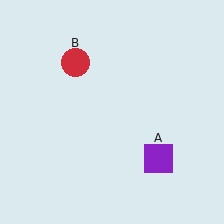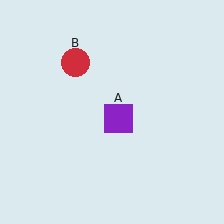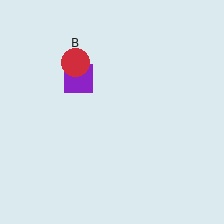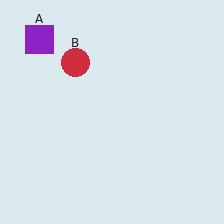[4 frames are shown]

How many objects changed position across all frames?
1 object changed position: purple square (object A).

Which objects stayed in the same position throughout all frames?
Red circle (object B) remained stationary.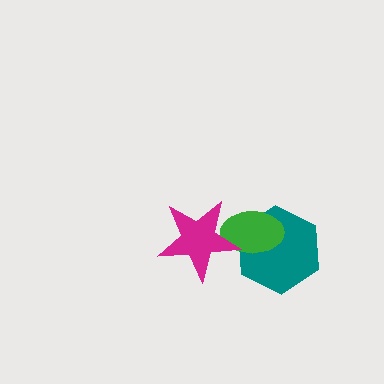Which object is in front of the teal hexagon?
The green ellipse is in front of the teal hexagon.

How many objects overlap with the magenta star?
1 object overlaps with the magenta star.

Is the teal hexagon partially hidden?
Yes, it is partially covered by another shape.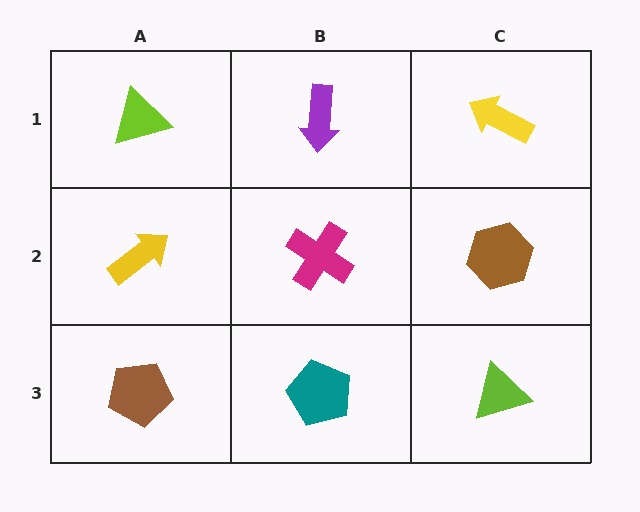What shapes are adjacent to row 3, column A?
A yellow arrow (row 2, column A), a teal pentagon (row 3, column B).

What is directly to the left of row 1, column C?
A purple arrow.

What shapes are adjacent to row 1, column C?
A brown hexagon (row 2, column C), a purple arrow (row 1, column B).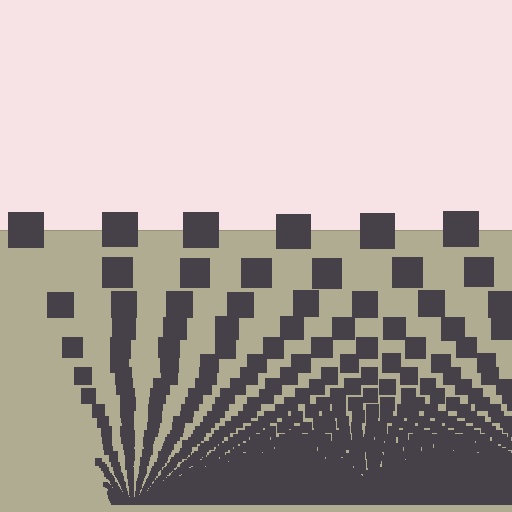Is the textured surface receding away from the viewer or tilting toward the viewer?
The surface appears to tilt toward the viewer. Texture elements get larger and sparser toward the top.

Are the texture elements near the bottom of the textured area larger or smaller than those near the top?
Smaller. The gradient is inverted — elements near the bottom are smaller and denser.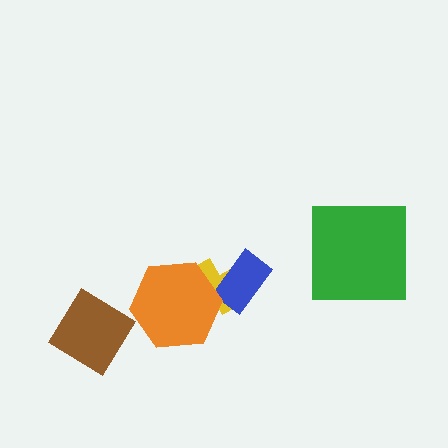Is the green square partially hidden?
No, no other shape covers it.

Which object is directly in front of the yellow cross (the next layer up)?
The blue rectangle is directly in front of the yellow cross.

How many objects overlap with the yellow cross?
2 objects overlap with the yellow cross.